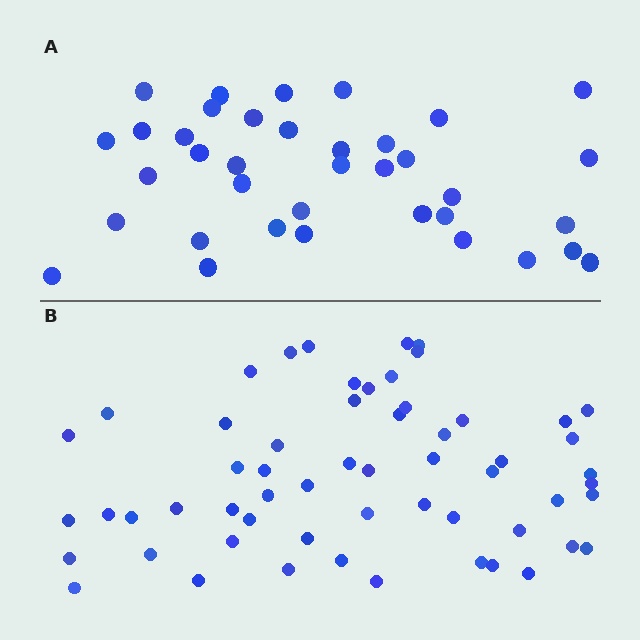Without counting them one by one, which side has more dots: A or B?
Region B (the bottom region) has more dots.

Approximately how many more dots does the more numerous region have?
Region B has approximately 20 more dots than region A.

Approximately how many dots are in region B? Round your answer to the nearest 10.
About 60 dots. (The exact count is 58, which rounds to 60.)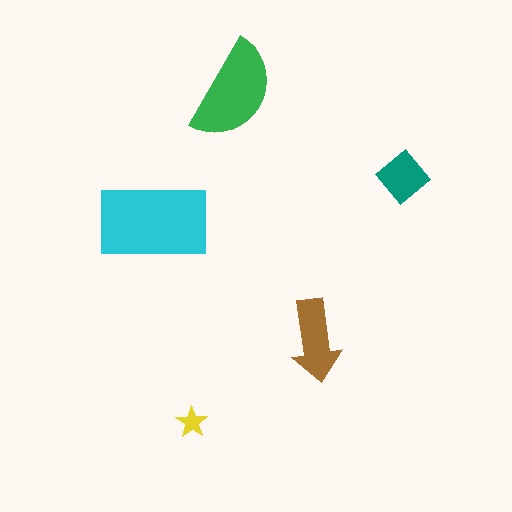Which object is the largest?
The cyan rectangle.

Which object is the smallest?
The yellow star.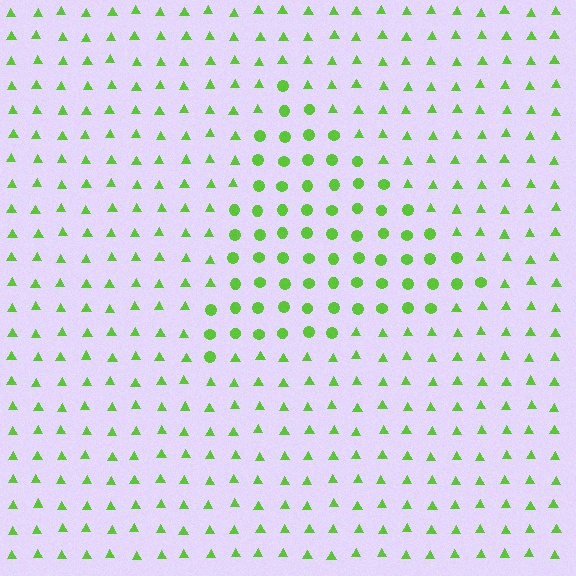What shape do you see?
I see a triangle.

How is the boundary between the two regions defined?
The boundary is defined by a change in element shape: circles inside vs. triangles outside. All elements share the same color and spacing.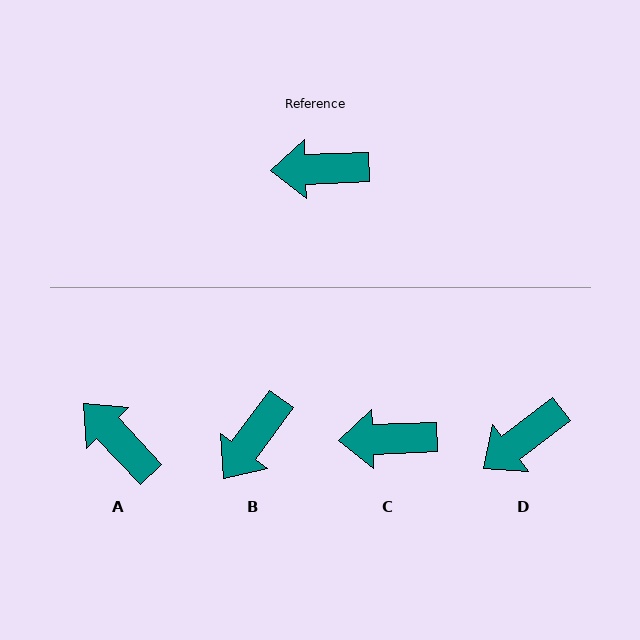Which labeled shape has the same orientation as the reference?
C.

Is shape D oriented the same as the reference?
No, it is off by about 36 degrees.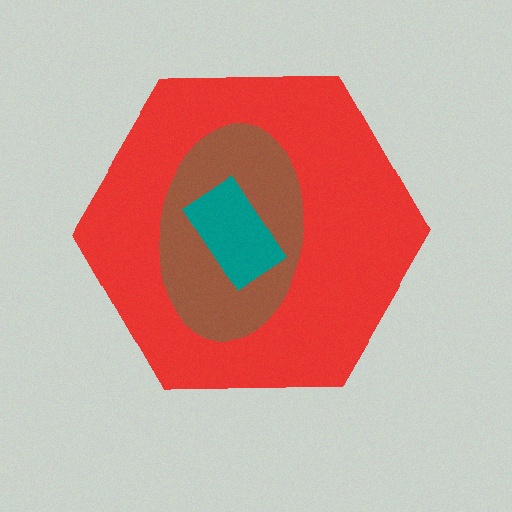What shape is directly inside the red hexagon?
The brown ellipse.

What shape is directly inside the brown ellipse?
The teal rectangle.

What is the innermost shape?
The teal rectangle.